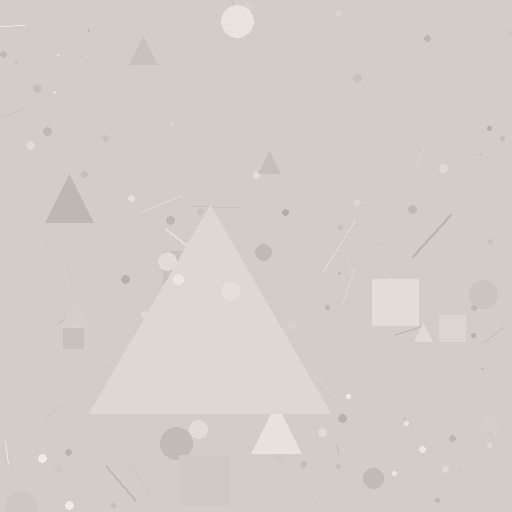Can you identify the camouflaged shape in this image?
The camouflaged shape is a triangle.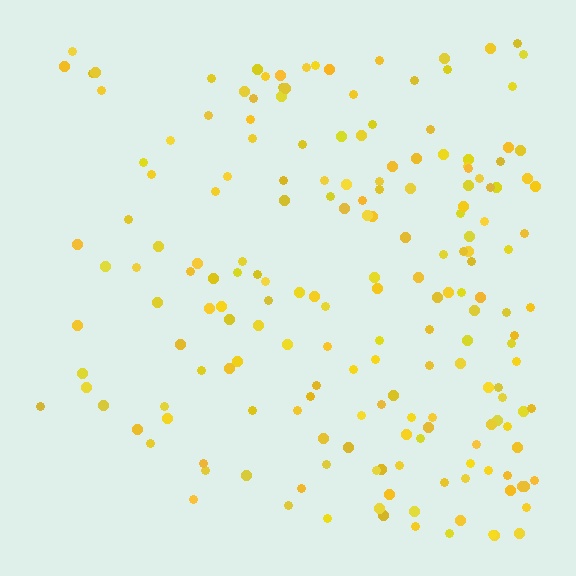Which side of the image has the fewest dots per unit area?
The left.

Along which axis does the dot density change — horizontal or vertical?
Horizontal.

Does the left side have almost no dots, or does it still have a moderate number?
Still a moderate number, just noticeably fewer than the right.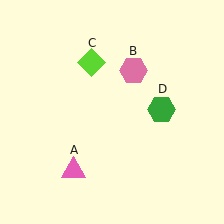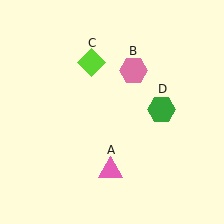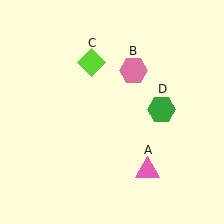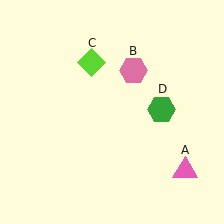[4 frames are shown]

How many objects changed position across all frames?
1 object changed position: pink triangle (object A).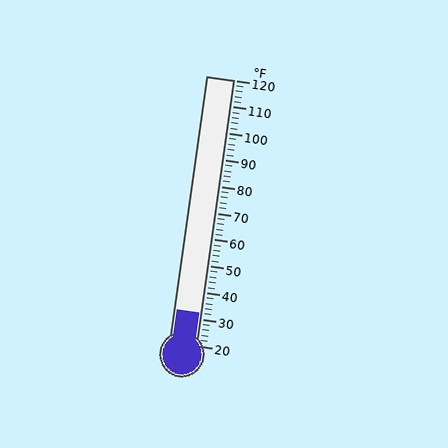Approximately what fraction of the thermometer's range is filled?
The thermometer is filled to approximately 10% of its range.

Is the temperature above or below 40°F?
The temperature is below 40°F.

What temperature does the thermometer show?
The thermometer shows approximately 32°F.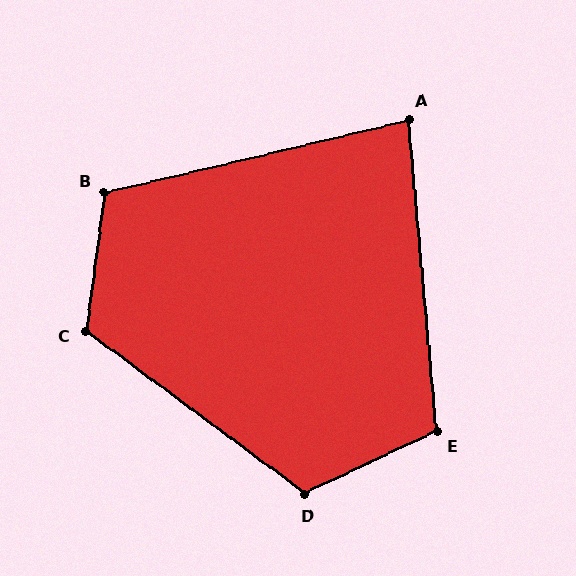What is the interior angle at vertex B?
Approximately 111 degrees (obtuse).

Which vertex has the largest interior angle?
C, at approximately 119 degrees.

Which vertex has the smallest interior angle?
A, at approximately 82 degrees.